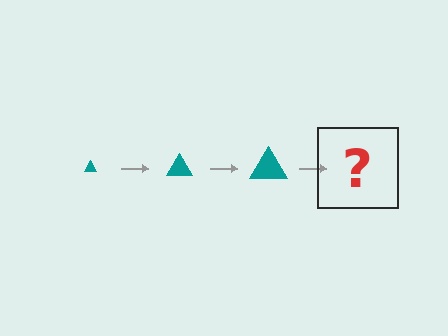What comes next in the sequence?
The next element should be a teal triangle, larger than the previous one.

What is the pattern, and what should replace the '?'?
The pattern is that the triangle gets progressively larger each step. The '?' should be a teal triangle, larger than the previous one.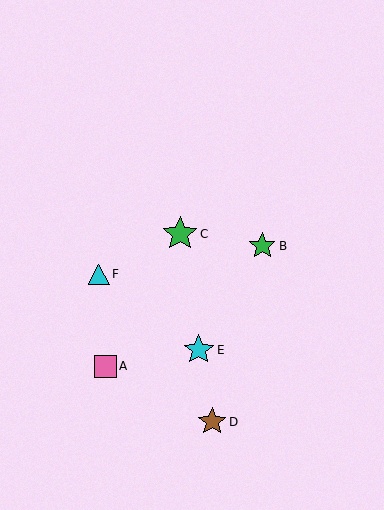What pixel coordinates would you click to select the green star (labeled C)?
Click at (180, 234) to select the green star C.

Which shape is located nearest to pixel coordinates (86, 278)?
The cyan triangle (labeled F) at (99, 274) is nearest to that location.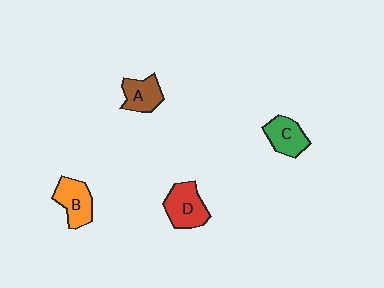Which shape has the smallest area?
Shape A (brown).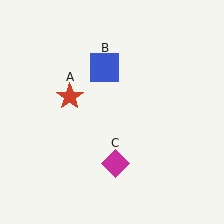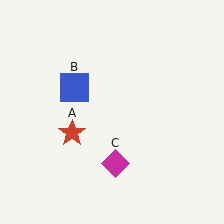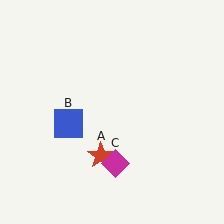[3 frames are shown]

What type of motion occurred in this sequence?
The red star (object A), blue square (object B) rotated counterclockwise around the center of the scene.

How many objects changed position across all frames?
2 objects changed position: red star (object A), blue square (object B).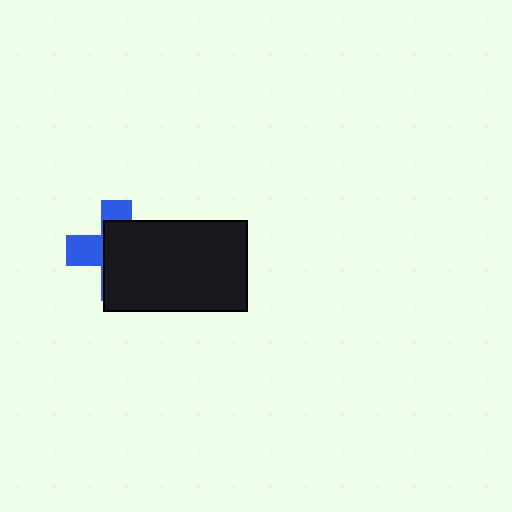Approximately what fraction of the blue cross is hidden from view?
Roughly 65% of the blue cross is hidden behind the black rectangle.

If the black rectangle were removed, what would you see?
You would see the complete blue cross.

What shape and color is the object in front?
The object in front is a black rectangle.